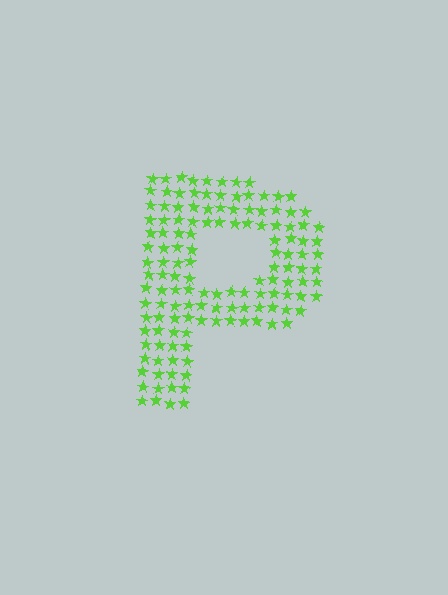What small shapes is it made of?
It is made of small stars.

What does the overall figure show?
The overall figure shows the letter P.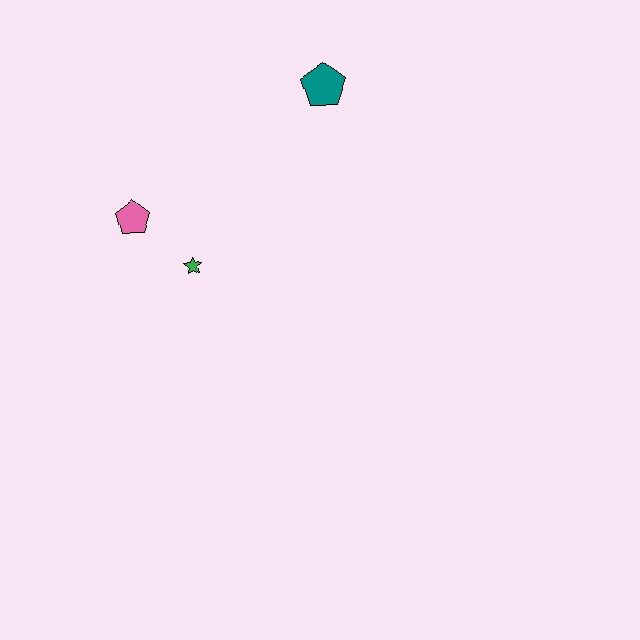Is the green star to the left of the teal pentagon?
Yes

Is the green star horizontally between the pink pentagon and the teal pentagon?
Yes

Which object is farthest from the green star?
The teal pentagon is farthest from the green star.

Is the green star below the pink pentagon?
Yes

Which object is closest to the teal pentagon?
The green star is closest to the teal pentagon.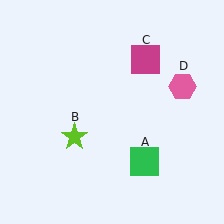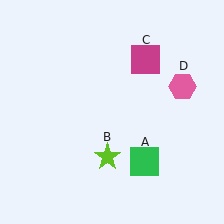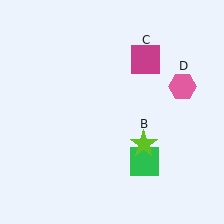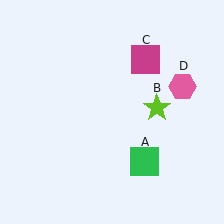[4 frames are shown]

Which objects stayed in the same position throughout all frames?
Green square (object A) and magenta square (object C) and pink hexagon (object D) remained stationary.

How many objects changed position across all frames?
1 object changed position: lime star (object B).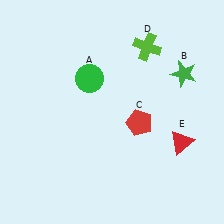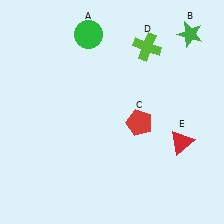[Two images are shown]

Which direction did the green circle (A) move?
The green circle (A) moved up.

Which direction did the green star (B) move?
The green star (B) moved up.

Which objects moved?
The objects that moved are: the green circle (A), the green star (B).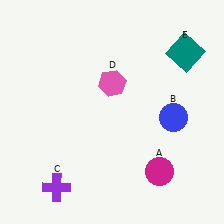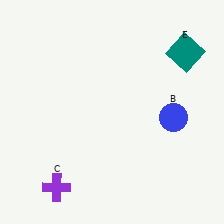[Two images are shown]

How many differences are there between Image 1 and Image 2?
There are 2 differences between the two images.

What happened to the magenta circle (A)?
The magenta circle (A) was removed in Image 2. It was in the bottom-right area of Image 1.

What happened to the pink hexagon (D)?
The pink hexagon (D) was removed in Image 2. It was in the top-right area of Image 1.